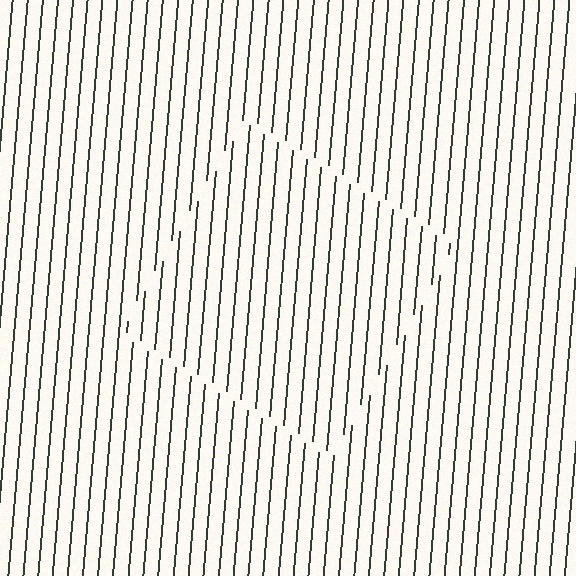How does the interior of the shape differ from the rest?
The interior of the shape contains the same grating, shifted by half a period — the contour is defined by the phase discontinuity where line-ends from the inner and outer gratings abut.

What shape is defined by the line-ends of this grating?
An illusory square. The interior of the shape contains the same grating, shifted by half a period — the contour is defined by the phase discontinuity where line-ends from the inner and outer gratings abut.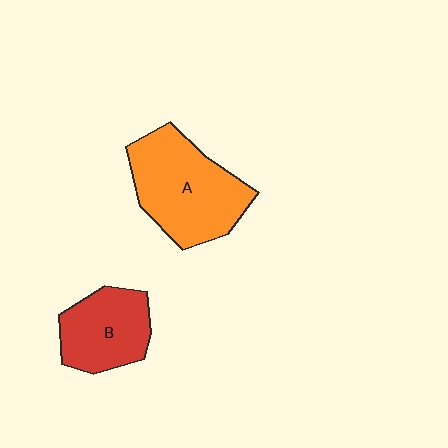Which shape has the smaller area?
Shape B (red).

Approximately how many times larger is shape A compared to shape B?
Approximately 1.5 times.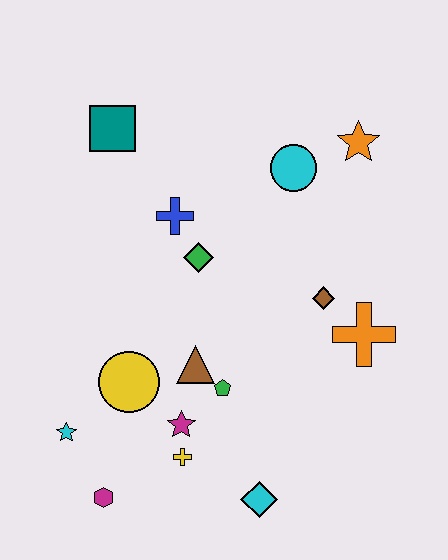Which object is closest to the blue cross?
The green diamond is closest to the blue cross.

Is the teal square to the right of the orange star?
No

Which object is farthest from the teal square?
The cyan diamond is farthest from the teal square.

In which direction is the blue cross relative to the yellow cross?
The blue cross is above the yellow cross.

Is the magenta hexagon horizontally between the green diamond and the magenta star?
No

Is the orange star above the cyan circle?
Yes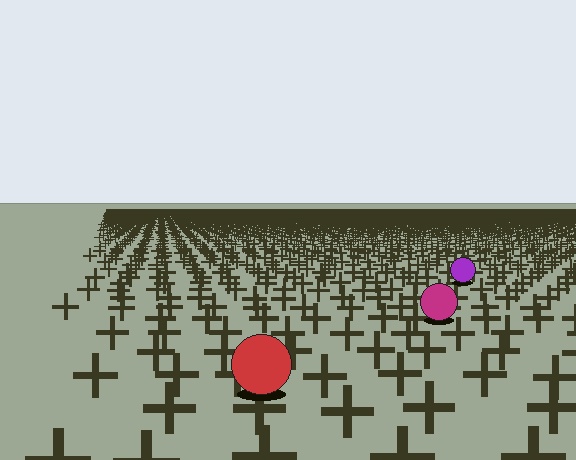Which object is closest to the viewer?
The red circle is closest. The texture marks near it are larger and more spread out.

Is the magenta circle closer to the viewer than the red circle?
No. The red circle is closer — you can tell from the texture gradient: the ground texture is coarser near it.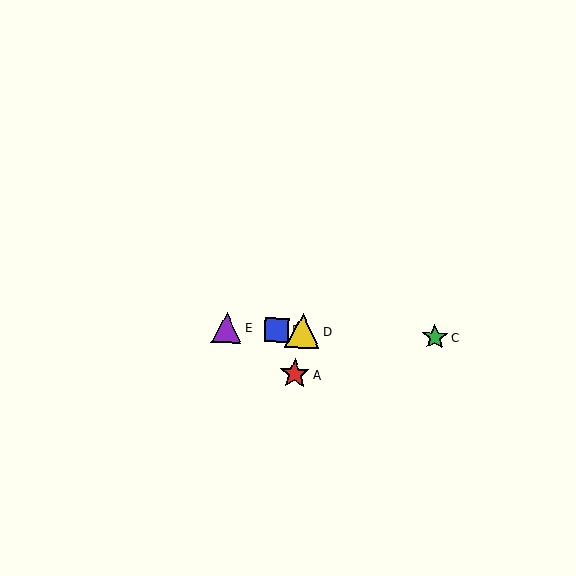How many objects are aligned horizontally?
4 objects (B, C, D, E) are aligned horizontally.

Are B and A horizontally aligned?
No, B is at y≈330 and A is at y≈374.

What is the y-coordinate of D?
Object D is at y≈331.